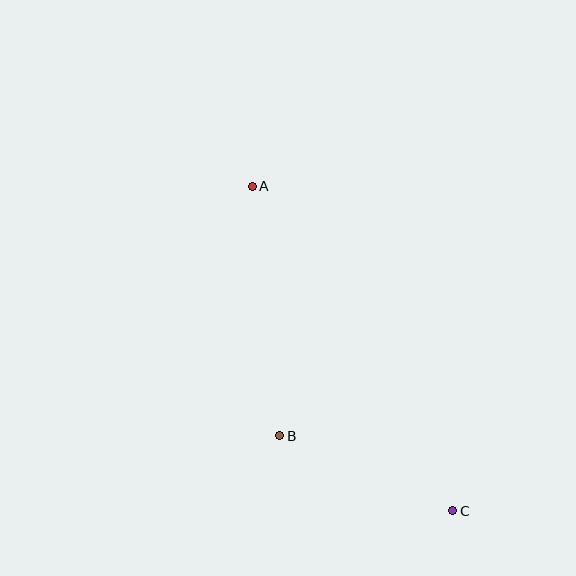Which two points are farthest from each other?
Points A and C are farthest from each other.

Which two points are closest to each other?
Points B and C are closest to each other.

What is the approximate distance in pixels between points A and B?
The distance between A and B is approximately 251 pixels.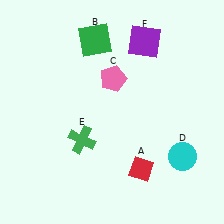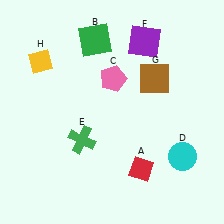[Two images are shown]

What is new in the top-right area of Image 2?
A brown square (G) was added in the top-right area of Image 2.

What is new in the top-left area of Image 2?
A yellow diamond (H) was added in the top-left area of Image 2.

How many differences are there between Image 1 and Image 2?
There are 2 differences between the two images.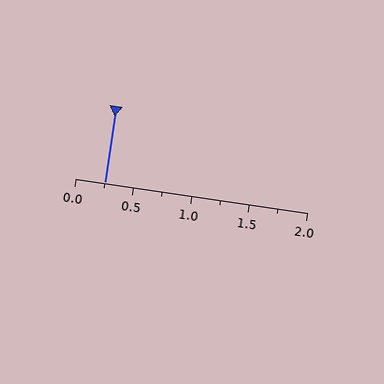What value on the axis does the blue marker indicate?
The marker indicates approximately 0.25.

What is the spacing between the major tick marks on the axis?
The major ticks are spaced 0.5 apart.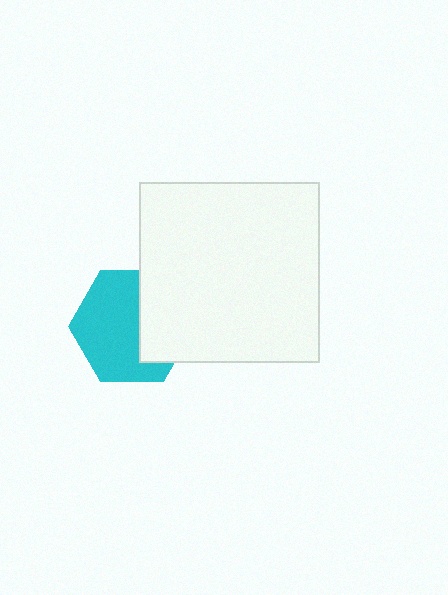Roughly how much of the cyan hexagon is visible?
About half of it is visible (roughly 63%).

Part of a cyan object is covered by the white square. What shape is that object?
It is a hexagon.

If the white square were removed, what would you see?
You would see the complete cyan hexagon.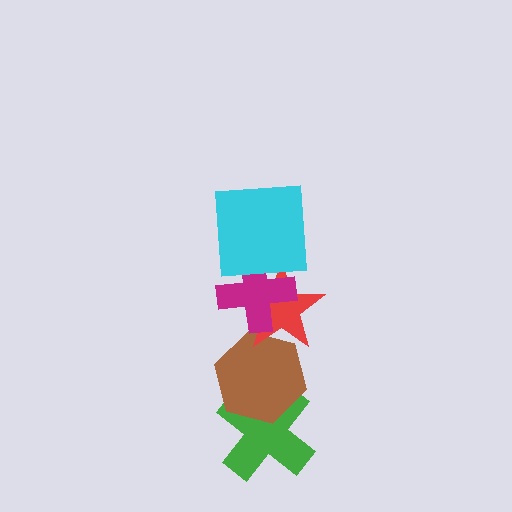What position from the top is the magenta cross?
The magenta cross is 2nd from the top.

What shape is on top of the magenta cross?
The cyan square is on top of the magenta cross.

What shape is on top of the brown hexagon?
The red star is on top of the brown hexagon.